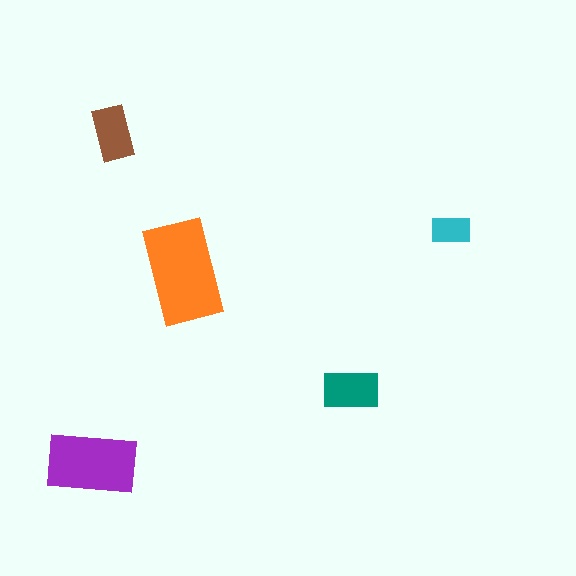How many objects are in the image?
There are 5 objects in the image.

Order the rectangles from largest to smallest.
the orange one, the purple one, the teal one, the brown one, the cyan one.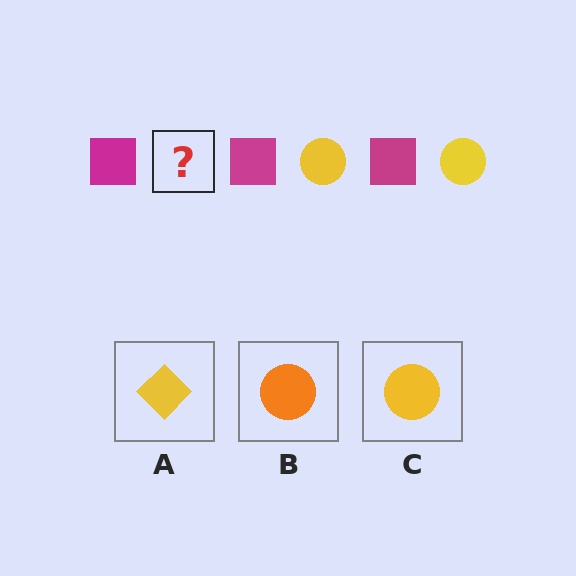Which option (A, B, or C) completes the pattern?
C.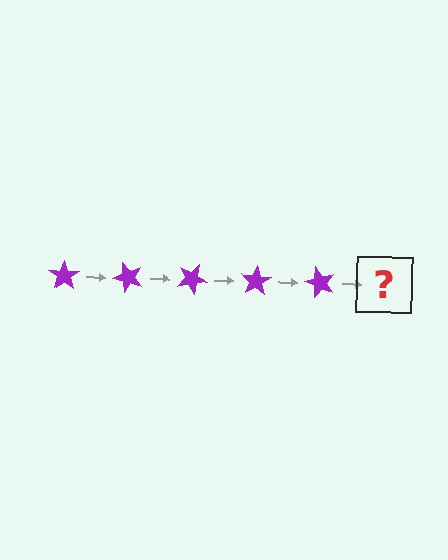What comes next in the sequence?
The next element should be a purple star rotated 250 degrees.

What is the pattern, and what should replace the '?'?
The pattern is that the star rotates 50 degrees each step. The '?' should be a purple star rotated 250 degrees.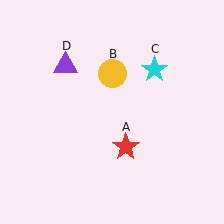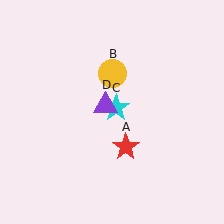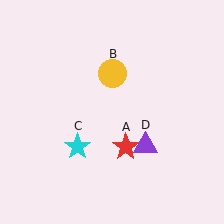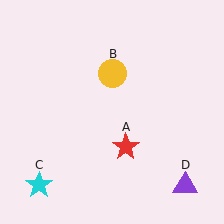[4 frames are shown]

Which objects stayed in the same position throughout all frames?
Red star (object A) and yellow circle (object B) remained stationary.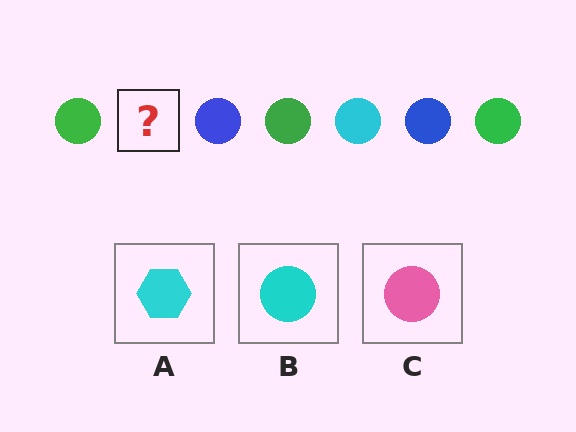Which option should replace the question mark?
Option B.